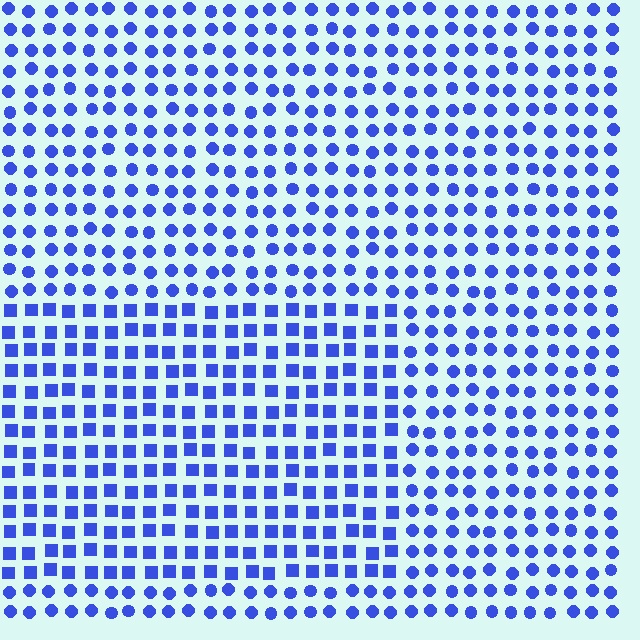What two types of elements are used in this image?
The image uses squares inside the rectangle region and circles outside it.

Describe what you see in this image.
The image is filled with small blue elements arranged in a uniform grid. A rectangle-shaped region contains squares, while the surrounding area contains circles. The boundary is defined purely by the change in element shape.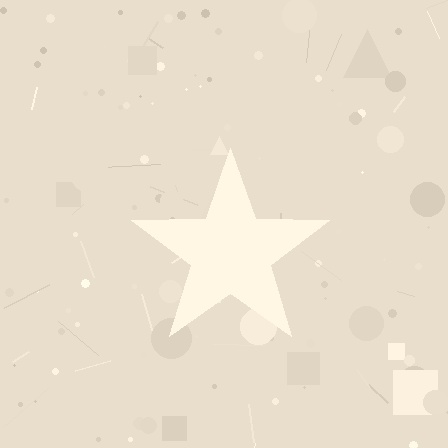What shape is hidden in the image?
A star is hidden in the image.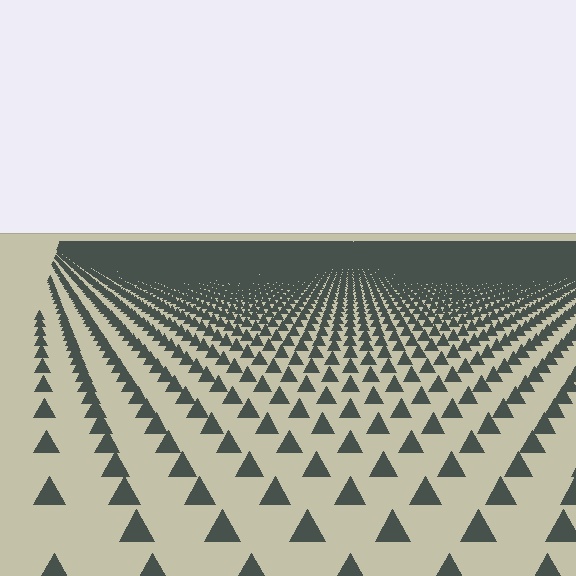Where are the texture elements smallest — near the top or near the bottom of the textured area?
Near the top.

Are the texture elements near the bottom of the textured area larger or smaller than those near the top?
Larger. Near the bottom, elements are closer to the viewer and appear at a bigger on-screen size.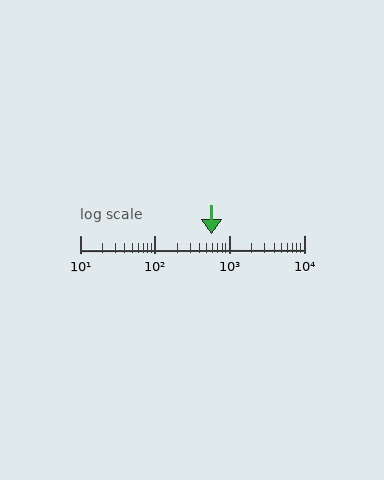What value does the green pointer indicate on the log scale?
The pointer indicates approximately 580.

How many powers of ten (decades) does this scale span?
The scale spans 3 decades, from 10 to 10000.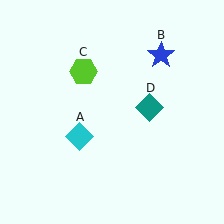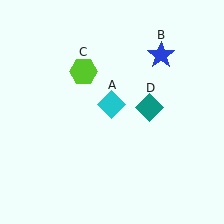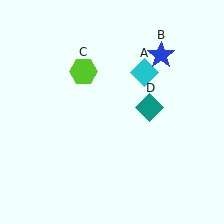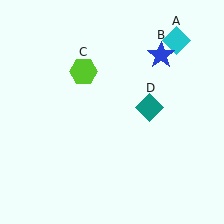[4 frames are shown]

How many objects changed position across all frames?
1 object changed position: cyan diamond (object A).